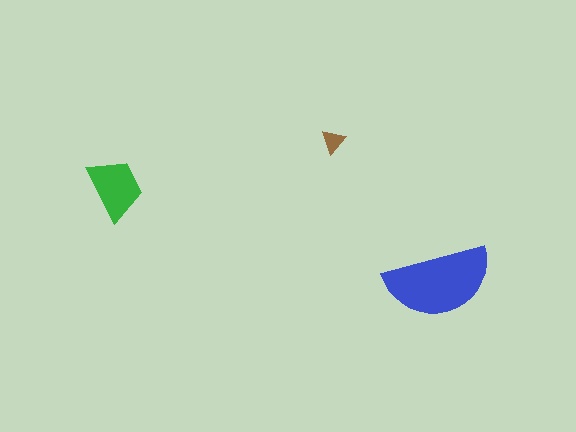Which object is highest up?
The brown triangle is topmost.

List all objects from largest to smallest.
The blue semicircle, the green trapezoid, the brown triangle.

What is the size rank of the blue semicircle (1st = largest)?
1st.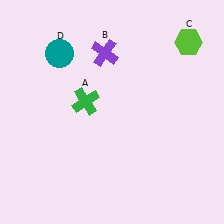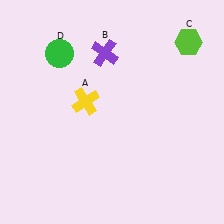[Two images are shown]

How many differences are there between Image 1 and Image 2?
There are 2 differences between the two images.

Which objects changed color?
A changed from green to yellow. D changed from teal to green.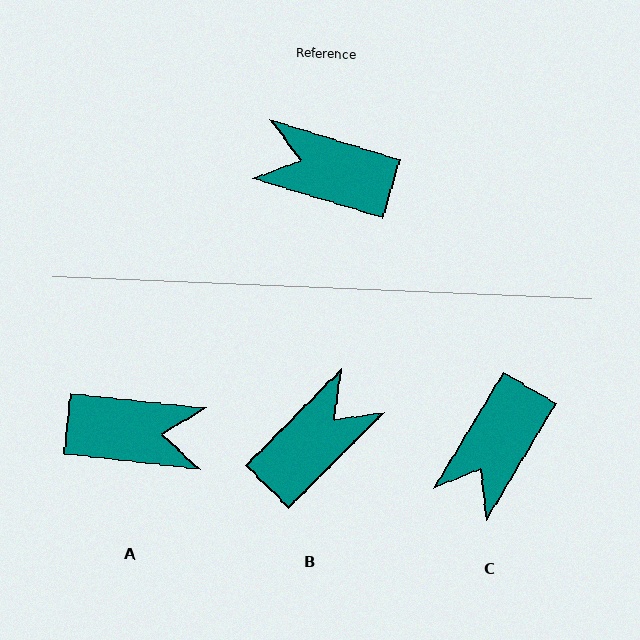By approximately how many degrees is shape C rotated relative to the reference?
Approximately 76 degrees counter-clockwise.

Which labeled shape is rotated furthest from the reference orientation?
A, about 169 degrees away.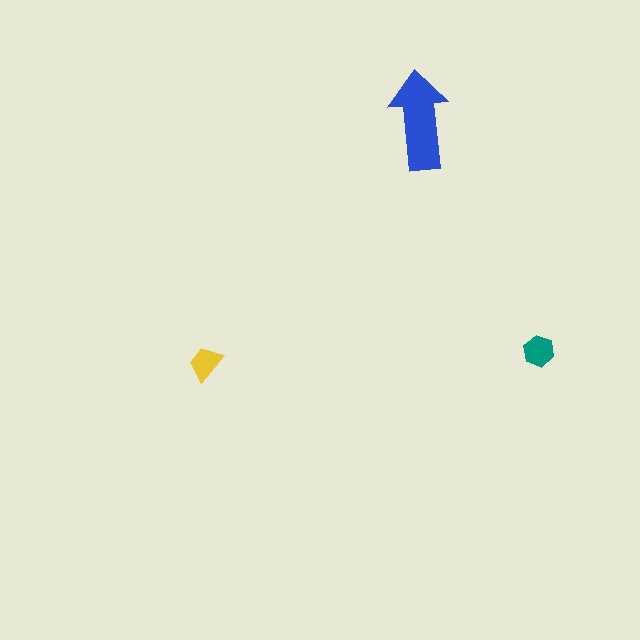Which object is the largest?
The blue arrow.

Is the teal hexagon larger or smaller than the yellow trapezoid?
Larger.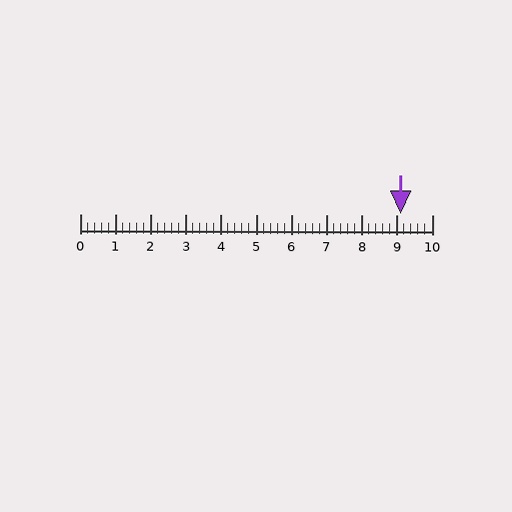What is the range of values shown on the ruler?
The ruler shows values from 0 to 10.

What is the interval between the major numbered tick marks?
The major tick marks are spaced 1 units apart.